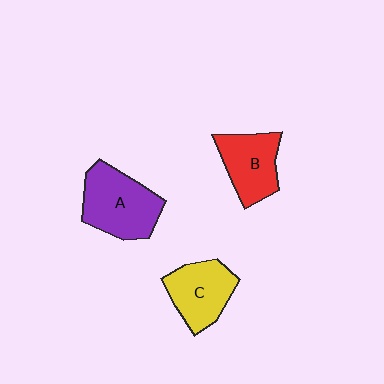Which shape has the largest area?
Shape A (purple).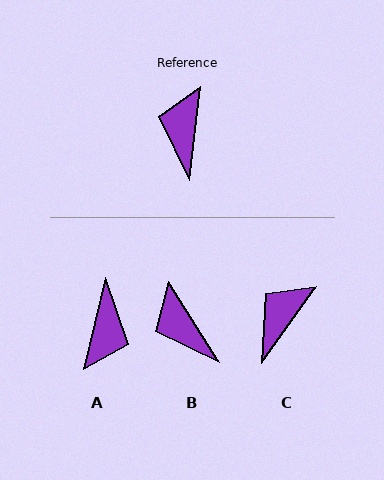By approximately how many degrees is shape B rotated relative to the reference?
Approximately 39 degrees counter-clockwise.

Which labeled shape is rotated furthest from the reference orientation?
A, about 173 degrees away.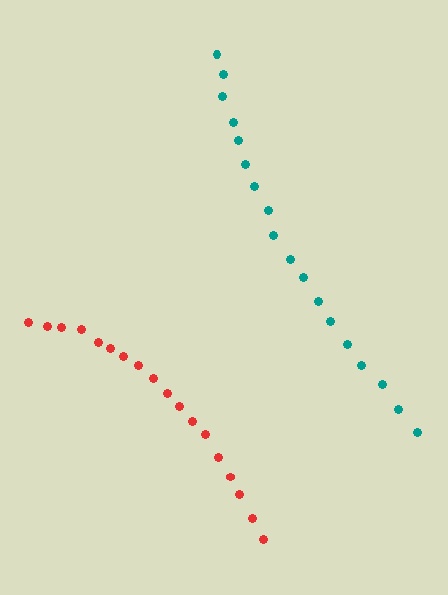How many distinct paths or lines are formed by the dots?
There are 2 distinct paths.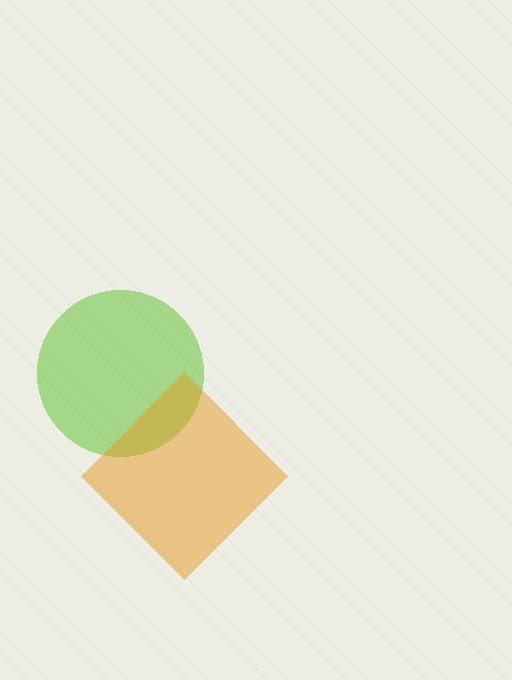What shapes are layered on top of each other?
The layered shapes are: a lime circle, an orange diamond.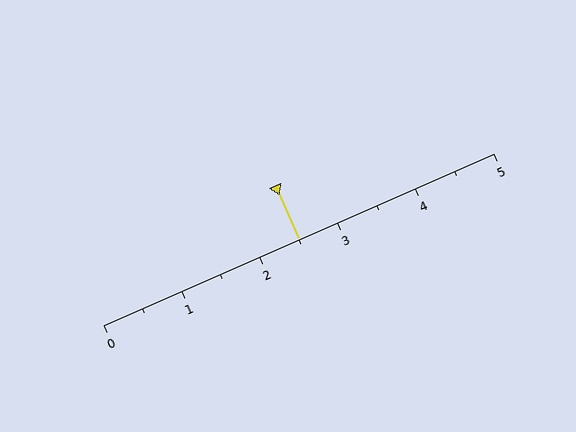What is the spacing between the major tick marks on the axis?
The major ticks are spaced 1 apart.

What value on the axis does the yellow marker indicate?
The marker indicates approximately 2.5.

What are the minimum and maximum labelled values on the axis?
The axis runs from 0 to 5.